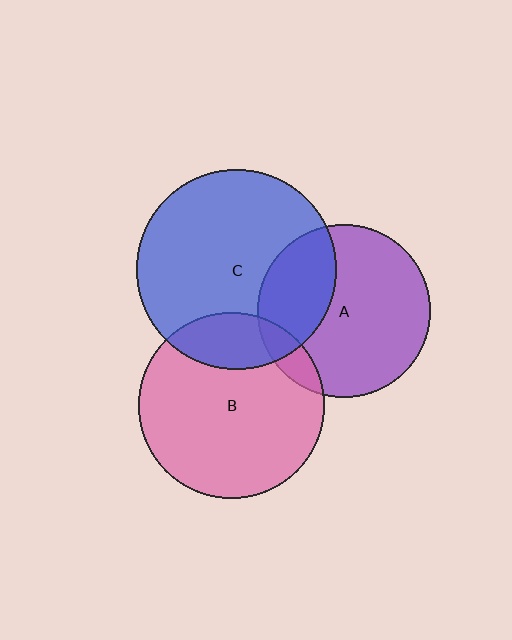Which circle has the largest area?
Circle C (blue).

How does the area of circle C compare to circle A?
Approximately 1.3 times.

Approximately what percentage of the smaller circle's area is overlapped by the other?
Approximately 30%.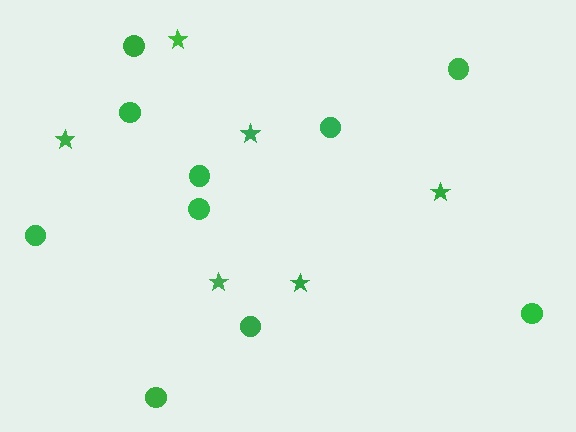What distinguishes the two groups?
There are 2 groups: one group of circles (10) and one group of stars (6).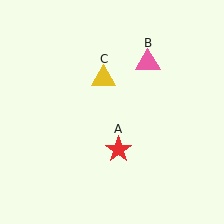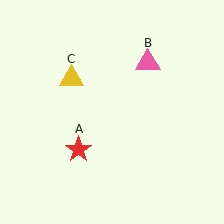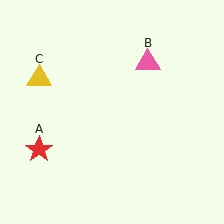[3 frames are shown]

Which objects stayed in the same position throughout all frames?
Pink triangle (object B) remained stationary.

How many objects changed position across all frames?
2 objects changed position: red star (object A), yellow triangle (object C).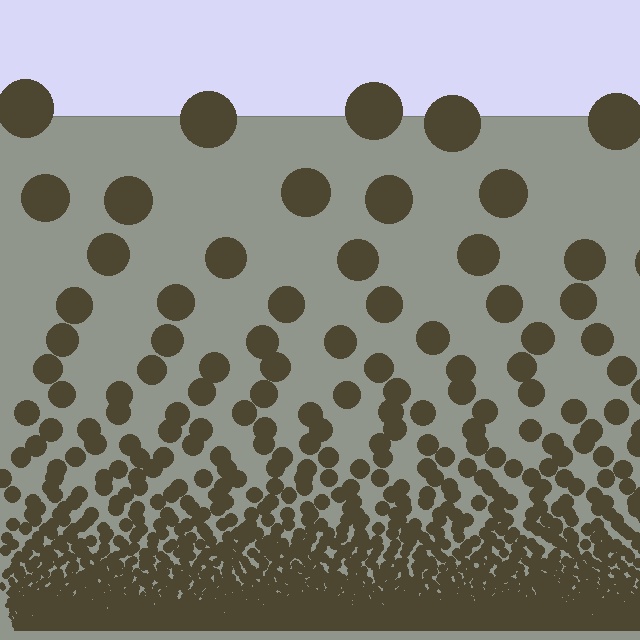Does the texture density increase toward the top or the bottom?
Density increases toward the bottom.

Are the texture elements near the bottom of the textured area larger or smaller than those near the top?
Smaller. The gradient is inverted — elements near the bottom are smaller and denser.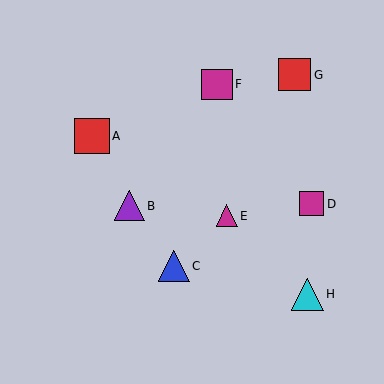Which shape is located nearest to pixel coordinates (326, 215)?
The magenta square (labeled D) at (312, 204) is nearest to that location.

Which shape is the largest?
The red square (labeled A) is the largest.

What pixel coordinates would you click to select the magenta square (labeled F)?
Click at (217, 84) to select the magenta square F.